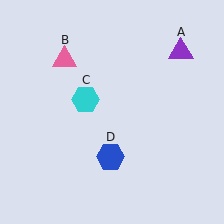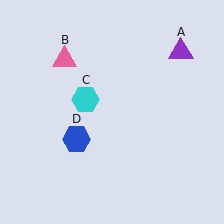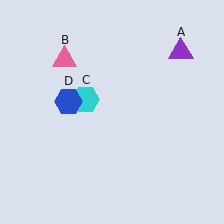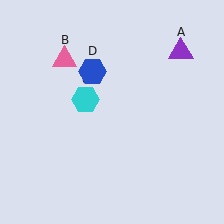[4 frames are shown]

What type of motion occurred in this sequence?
The blue hexagon (object D) rotated clockwise around the center of the scene.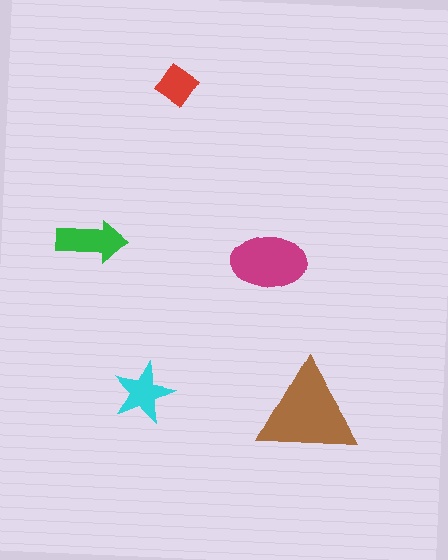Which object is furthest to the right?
The brown triangle is rightmost.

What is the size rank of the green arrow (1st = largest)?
3rd.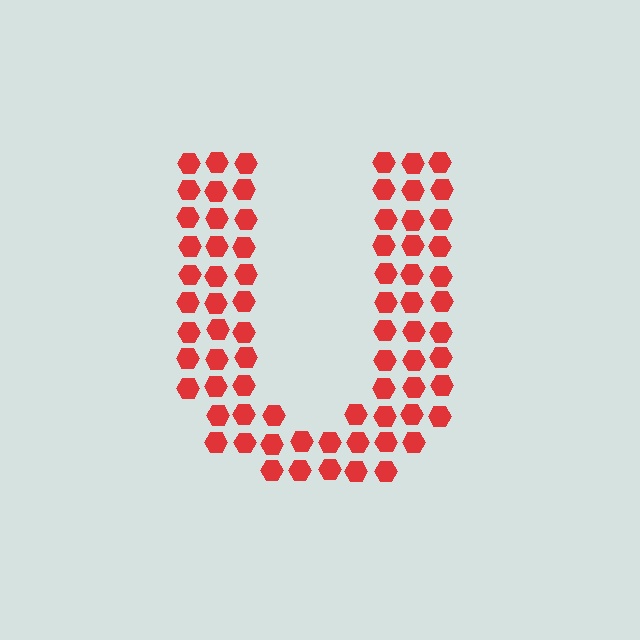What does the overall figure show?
The overall figure shows the letter U.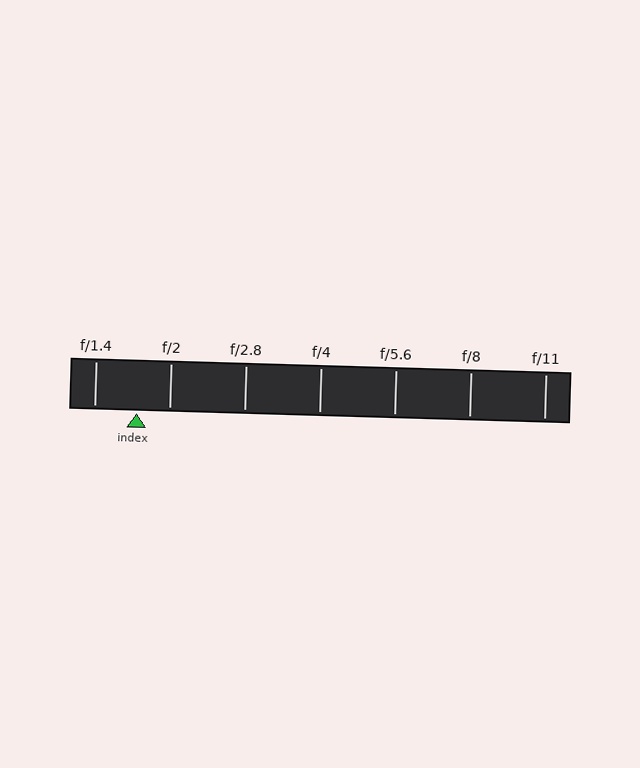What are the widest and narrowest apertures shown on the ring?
The widest aperture shown is f/1.4 and the narrowest is f/11.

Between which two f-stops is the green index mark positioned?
The index mark is between f/1.4 and f/2.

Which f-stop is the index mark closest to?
The index mark is closest to f/2.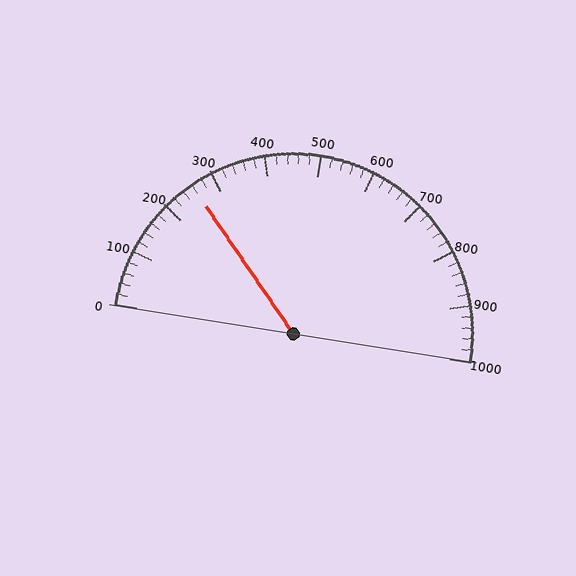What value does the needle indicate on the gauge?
The needle indicates approximately 260.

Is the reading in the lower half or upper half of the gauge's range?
The reading is in the lower half of the range (0 to 1000).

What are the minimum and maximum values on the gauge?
The gauge ranges from 0 to 1000.